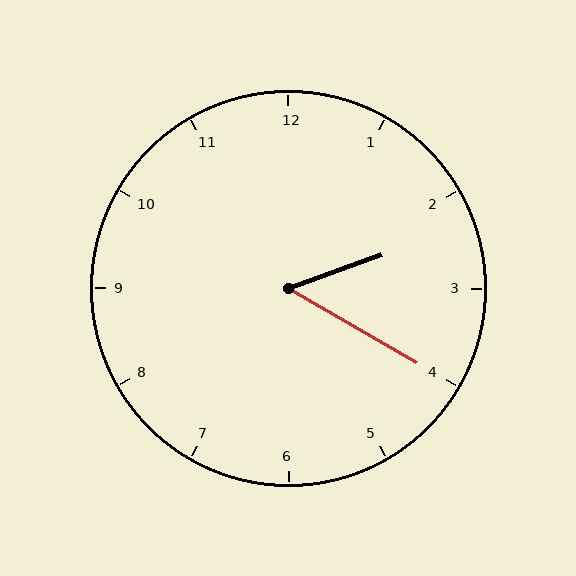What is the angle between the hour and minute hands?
Approximately 50 degrees.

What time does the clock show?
2:20.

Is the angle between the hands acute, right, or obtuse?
It is acute.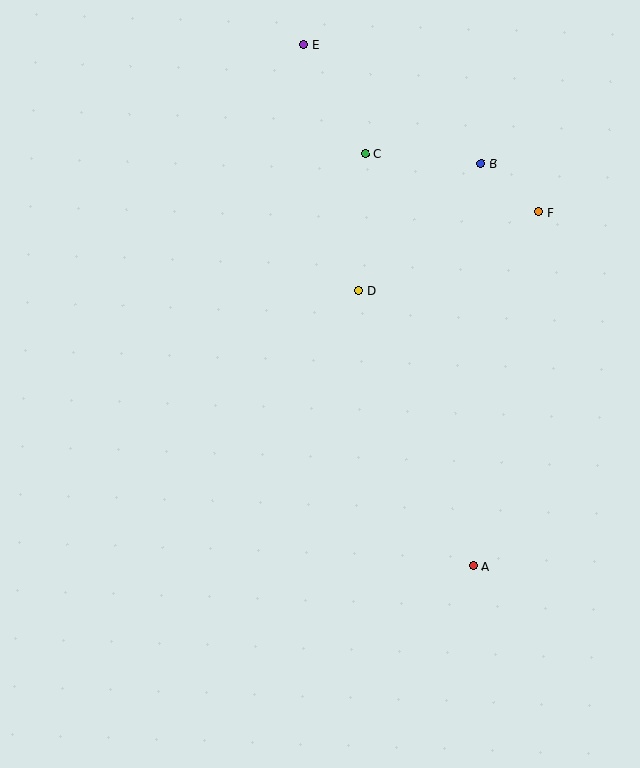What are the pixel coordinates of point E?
Point E is at (304, 45).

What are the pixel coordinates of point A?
Point A is at (473, 566).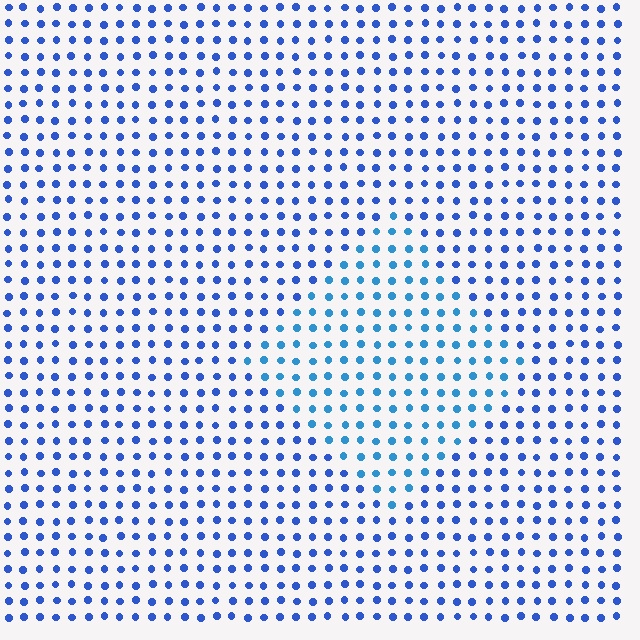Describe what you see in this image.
The image is filled with small blue elements in a uniform arrangement. A diamond-shaped region is visible where the elements are tinted to a slightly different hue, forming a subtle color boundary.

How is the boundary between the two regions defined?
The boundary is defined purely by a slight shift in hue (about 23 degrees). Spacing, size, and orientation are identical on both sides.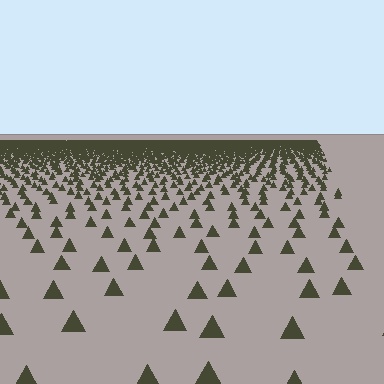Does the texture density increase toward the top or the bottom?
Density increases toward the top.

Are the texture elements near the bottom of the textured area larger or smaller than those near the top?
Larger. Near the bottom, elements are closer to the viewer and appear at a bigger on-screen size.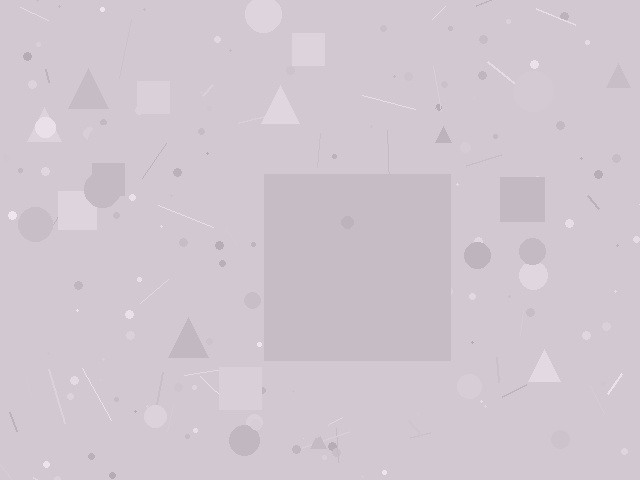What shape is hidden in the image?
A square is hidden in the image.